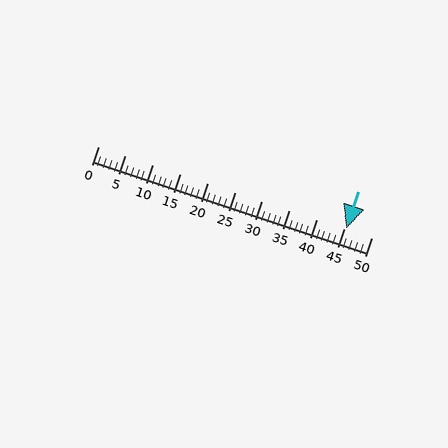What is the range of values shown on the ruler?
The ruler shows values from 0 to 50.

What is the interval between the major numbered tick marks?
The major tick marks are spaced 5 units apart.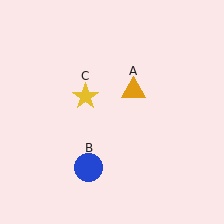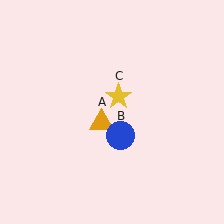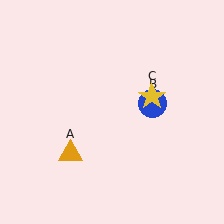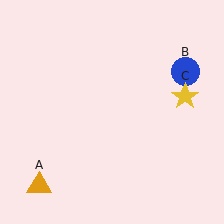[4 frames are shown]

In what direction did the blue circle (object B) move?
The blue circle (object B) moved up and to the right.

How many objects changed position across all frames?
3 objects changed position: orange triangle (object A), blue circle (object B), yellow star (object C).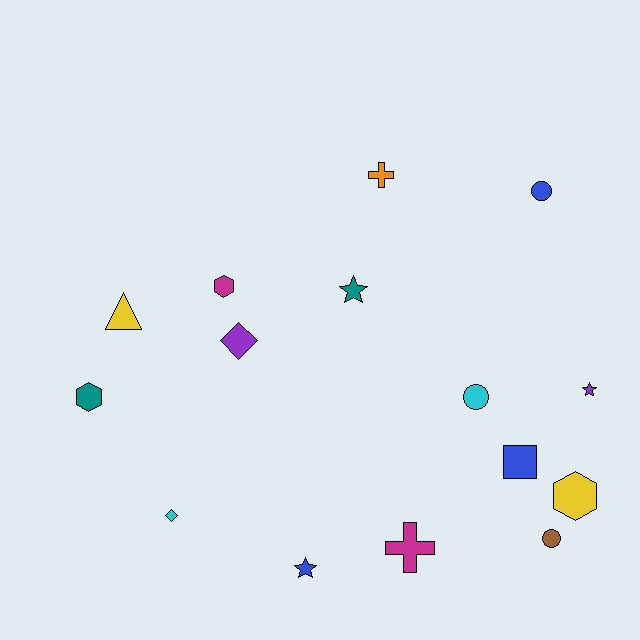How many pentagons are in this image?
There are no pentagons.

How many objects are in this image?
There are 15 objects.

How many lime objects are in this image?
There are no lime objects.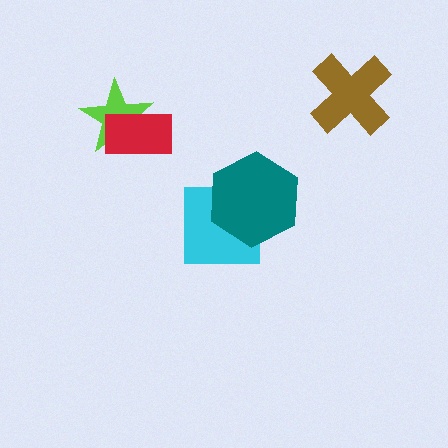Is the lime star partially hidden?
Yes, it is partially covered by another shape.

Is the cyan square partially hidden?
Yes, it is partially covered by another shape.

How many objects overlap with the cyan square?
1 object overlaps with the cyan square.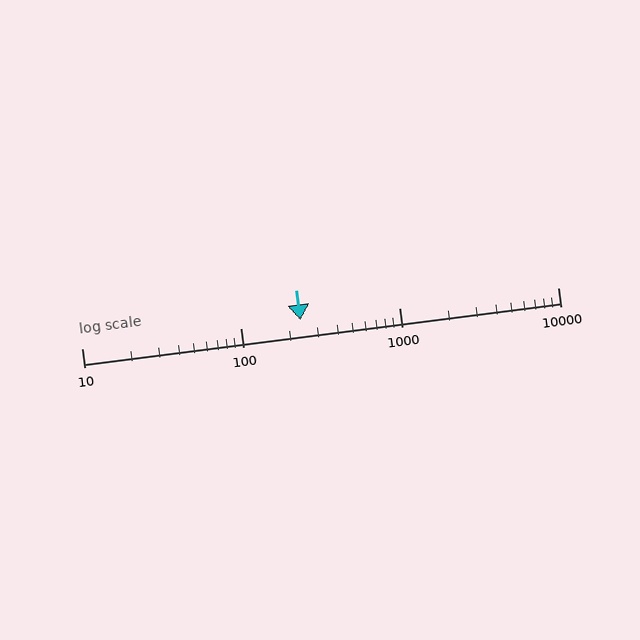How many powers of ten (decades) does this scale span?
The scale spans 3 decades, from 10 to 10000.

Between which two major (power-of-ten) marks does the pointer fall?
The pointer is between 100 and 1000.